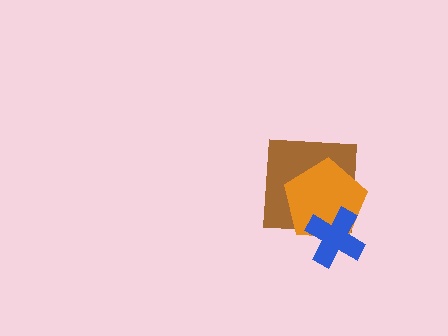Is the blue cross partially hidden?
No, no other shape covers it.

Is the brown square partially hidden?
Yes, it is partially covered by another shape.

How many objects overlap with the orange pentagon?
2 objects overlap with the orange pentagon.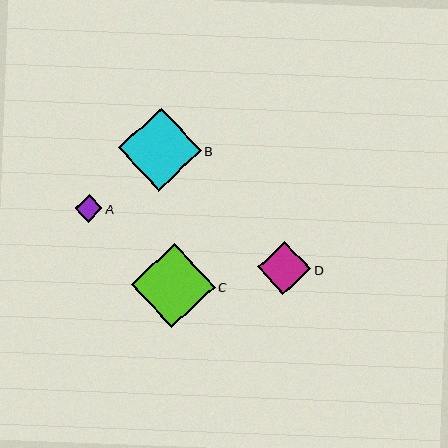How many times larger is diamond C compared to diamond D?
Diamond C is approximately 1.6 times the size of diamond D.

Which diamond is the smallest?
Diamond A is the smallest with a size of approximately 28 pixels.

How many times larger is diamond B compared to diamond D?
Diamond B is approximately 1.6 times the size of diamond D.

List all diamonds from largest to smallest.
From largest to smallest: C, B, D, A.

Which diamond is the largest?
Diamond C is the largest with a size of approximately 84 pixels.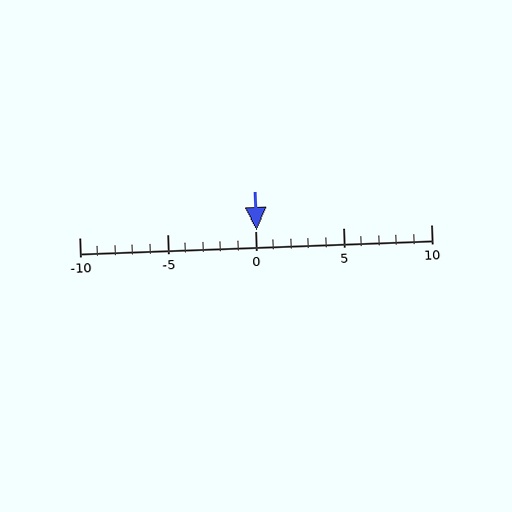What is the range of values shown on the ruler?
The ruler shows values from -10 to 10.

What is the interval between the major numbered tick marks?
The major tick marks are spaced 5 units apart.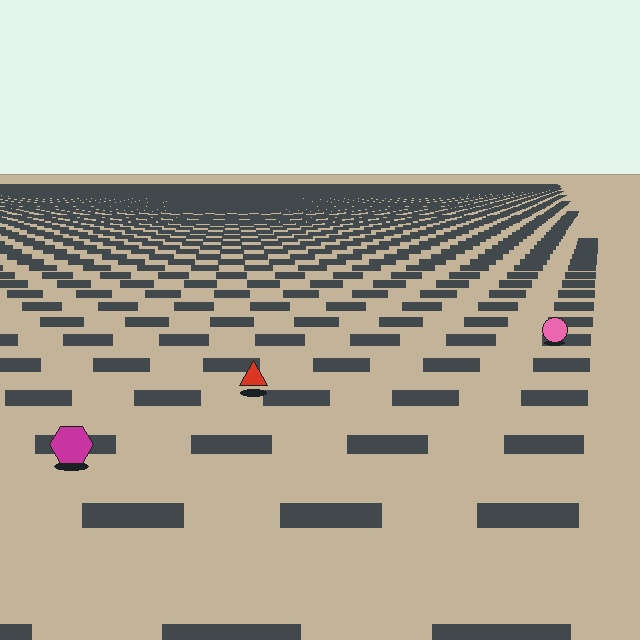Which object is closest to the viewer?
The magenta hexagon is closest. The texture marks near it are larger and more spread out.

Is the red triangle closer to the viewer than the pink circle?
Yes. The red triangle is closer — you can tell from the texture gradient: the ground texture is coarser near it.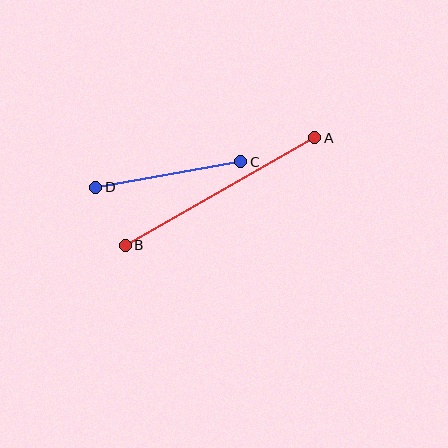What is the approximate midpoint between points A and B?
The midpoint is at approximately (220, 191) pixels.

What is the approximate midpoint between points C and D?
The midpoint is at approximately (168, 174) pixels.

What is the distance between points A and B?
The distance is approximately 217 pixels.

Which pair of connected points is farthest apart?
Points A and B are farthest apart.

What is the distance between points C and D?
The distance is approximately 147 pixels.